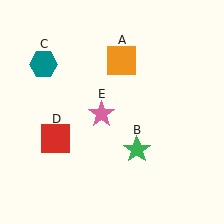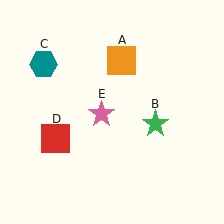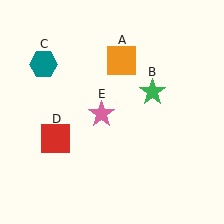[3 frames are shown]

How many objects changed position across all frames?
1 object changed position: green star (object B).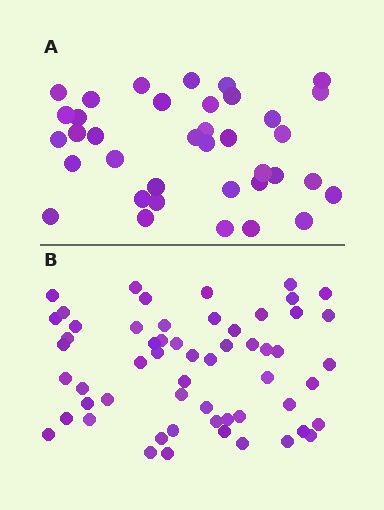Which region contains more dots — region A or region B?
Region B (the bottom region) has more dots.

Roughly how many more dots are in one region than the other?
Region B has approximately 20 more dots than region A.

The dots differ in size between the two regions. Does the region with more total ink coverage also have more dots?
No. Region A has more total ink coverage because its dots are larger, but region B actually contains more individual dots. Total area can be misleading — the number of items is what matters here.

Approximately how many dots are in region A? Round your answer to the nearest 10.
About 40 dots. (The exact count is 37, which rounds to 40.)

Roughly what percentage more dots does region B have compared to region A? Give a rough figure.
About 55% more.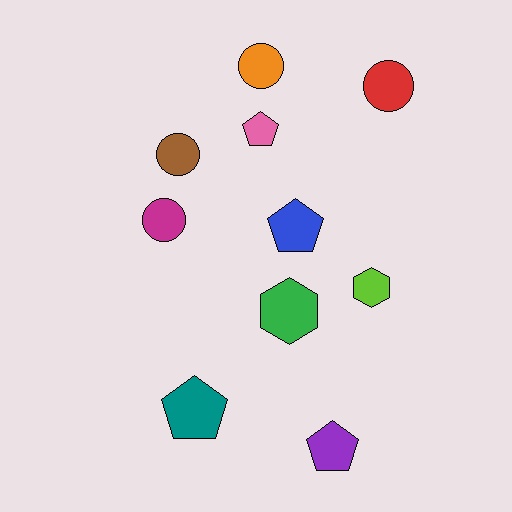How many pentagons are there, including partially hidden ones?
There are 4 pentagons.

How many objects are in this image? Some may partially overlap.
There are 10 objects.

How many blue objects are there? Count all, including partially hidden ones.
There is 1 blue object.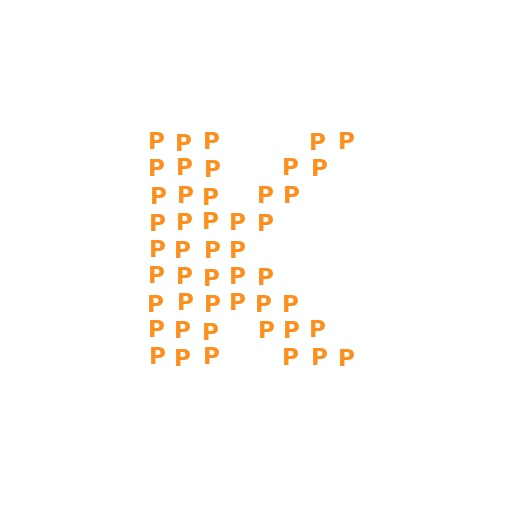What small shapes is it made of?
It is made of small letter P's.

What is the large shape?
The large shape is the letter K.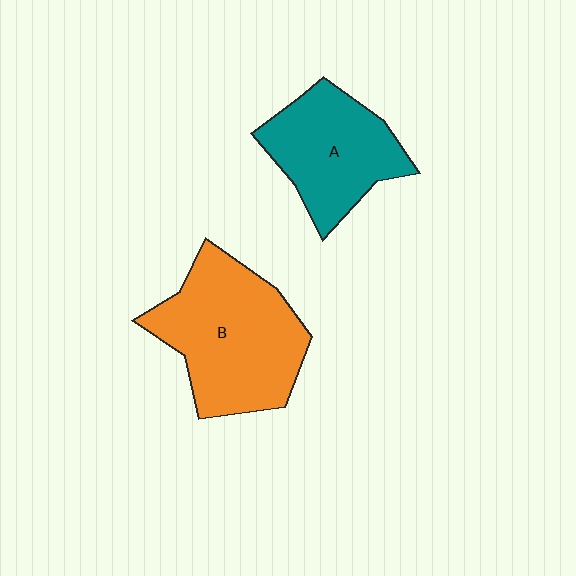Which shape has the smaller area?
Shape A (teal).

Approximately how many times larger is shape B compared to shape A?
Approximately 1.4 times.